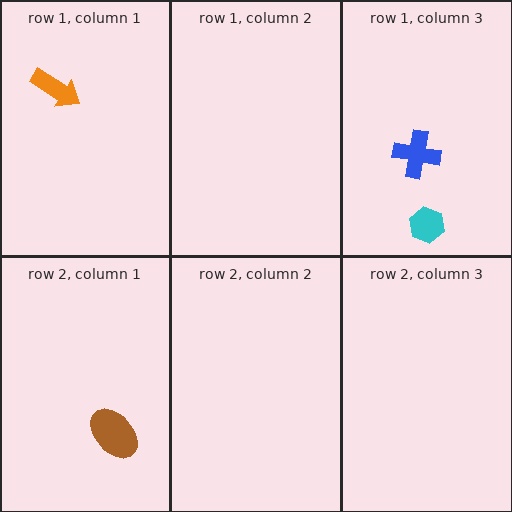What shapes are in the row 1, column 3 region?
The blue cross, the cyan hexagon.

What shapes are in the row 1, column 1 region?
The orange arrow.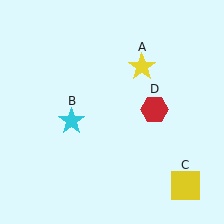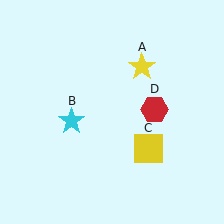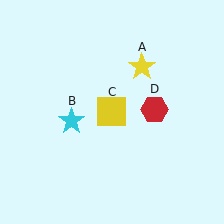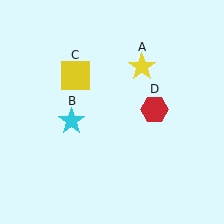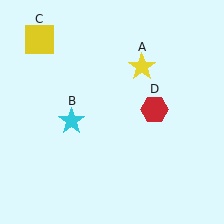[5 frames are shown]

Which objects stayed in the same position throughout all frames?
Yellow star (object A) and cyan star (object B) and red hexagon (object D) remained stationary.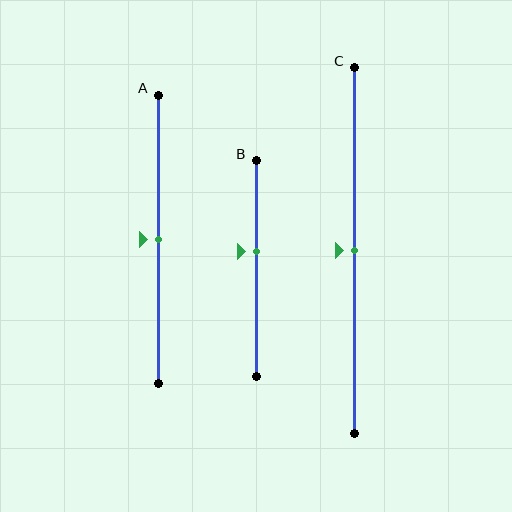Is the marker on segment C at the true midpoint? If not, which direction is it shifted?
Yes, the marker on segment C is at the true midpoint.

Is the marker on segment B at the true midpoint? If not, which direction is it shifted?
No, the marker on segment B is shifted upward by about 8% of the segment length.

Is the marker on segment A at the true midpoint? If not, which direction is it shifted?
Yes, the marker on segment A is at the true midpoint.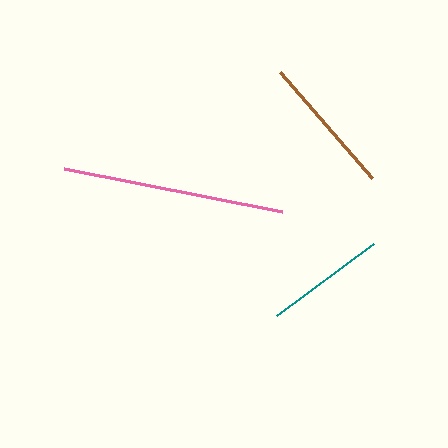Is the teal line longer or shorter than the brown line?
The brown line is longer than the teal line.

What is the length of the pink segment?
The pink segment is approximately 222 pixels long.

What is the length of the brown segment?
The brown segment is approximately 141 pixels long.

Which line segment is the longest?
The pink line is the longest at approximately 222 pixels.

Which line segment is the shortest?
The teal line is the shortest at approximately 121 pixels.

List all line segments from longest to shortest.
From longest to shortest: pink, brown, teal.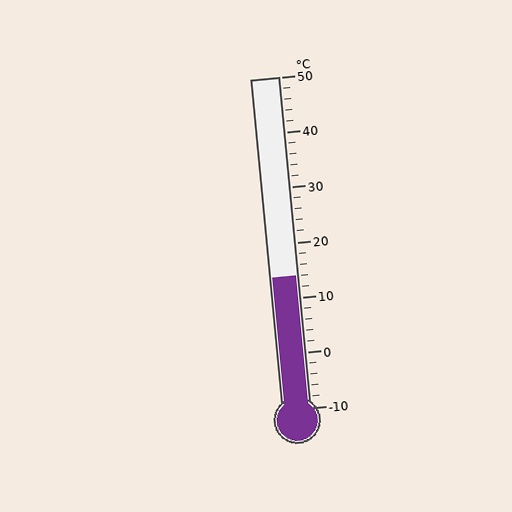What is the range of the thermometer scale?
The thermometer scale ranges from -10°C to 50°C.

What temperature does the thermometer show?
The thermometer shows approximately 14°C.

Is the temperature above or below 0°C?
The temperature is above 0°C.